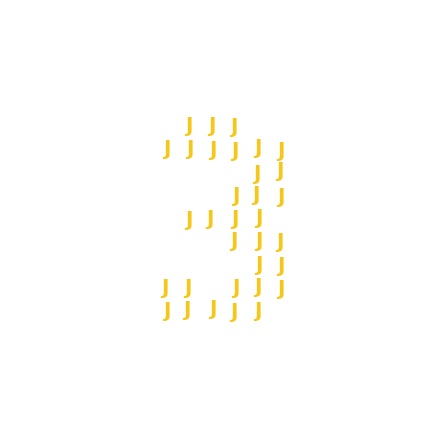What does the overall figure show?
The overall figure shows the digit 3.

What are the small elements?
The small elements are letter J's.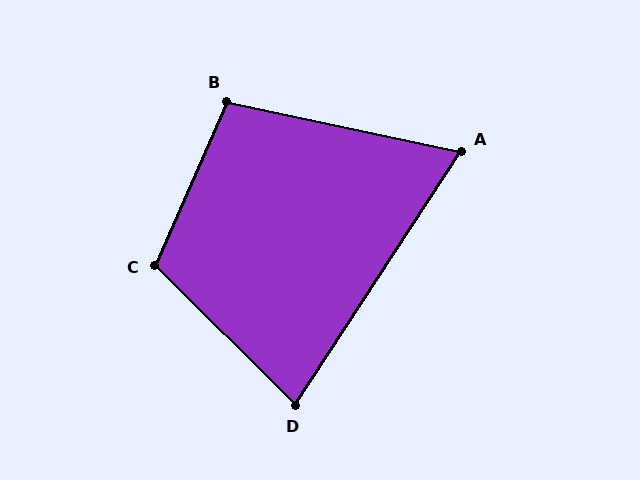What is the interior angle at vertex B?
Approximately 102 degrees (obtuse).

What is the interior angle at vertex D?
Approximately 78 degrees (acute).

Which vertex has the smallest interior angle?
A, at approximately 69 degrees.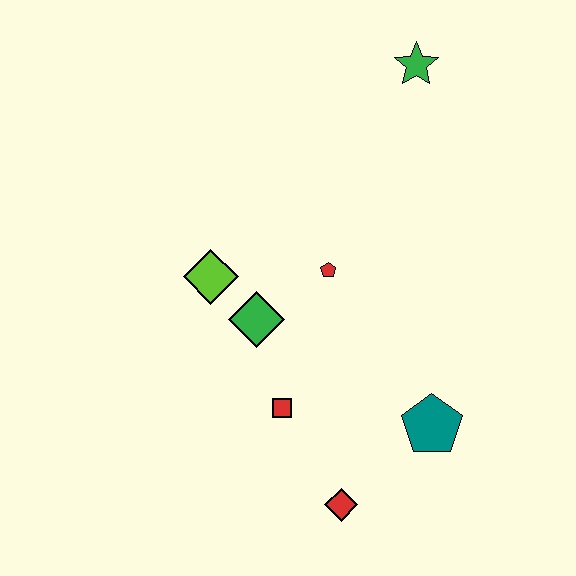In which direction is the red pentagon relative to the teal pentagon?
The red pentagon is above the teal pentagon.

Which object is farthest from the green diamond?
The green star is farthest from the green diamond.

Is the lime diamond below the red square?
No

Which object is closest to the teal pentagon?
The red diamond is closest to the teal pentagon.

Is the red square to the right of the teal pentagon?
No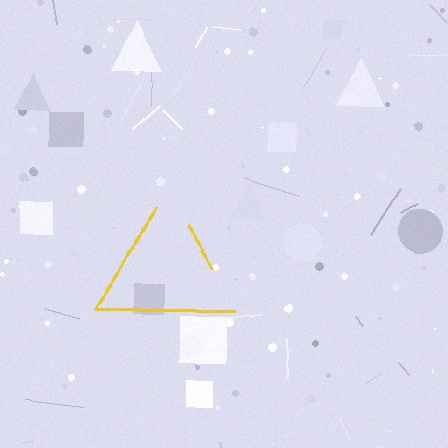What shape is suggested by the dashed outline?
The dashed outline suggests a triangle.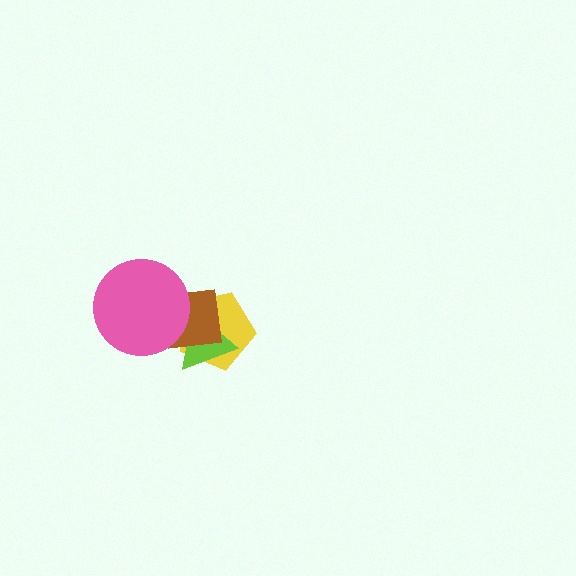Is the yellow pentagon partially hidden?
Yes, it is partially covered by another shape.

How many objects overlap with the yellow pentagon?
3 objects overlap with the yellow pentagon.